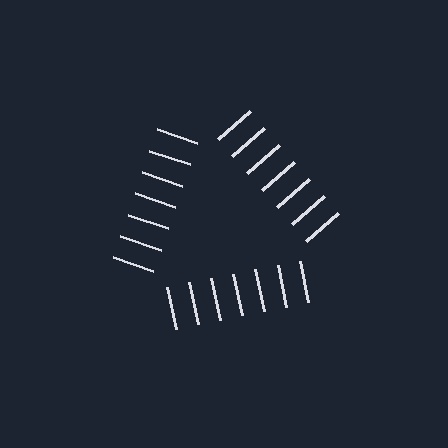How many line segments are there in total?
21 — 7 along each of the 3 edges.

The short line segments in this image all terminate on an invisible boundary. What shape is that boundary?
An illusory triangle — the line segments terminate on its edges but no continuous stroke is drawn.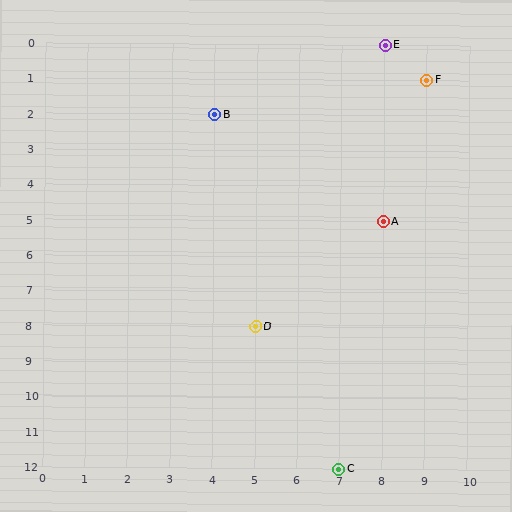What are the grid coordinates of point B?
Point B is at grid coordinates (4, 2).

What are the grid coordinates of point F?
Point F is at grid coordinates (9, 1).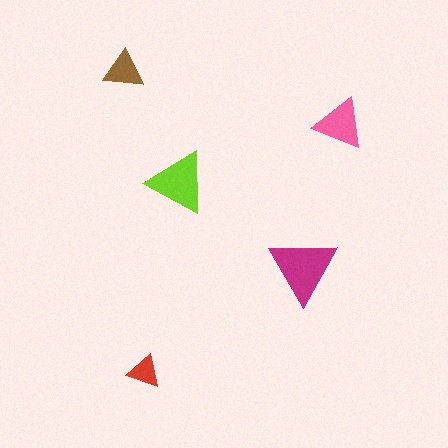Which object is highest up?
The brown triangle is topmost.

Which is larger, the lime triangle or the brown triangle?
The lime one.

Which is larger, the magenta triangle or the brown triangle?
The magenta one.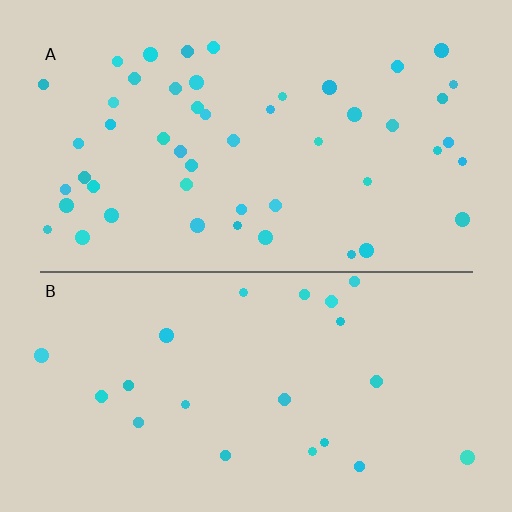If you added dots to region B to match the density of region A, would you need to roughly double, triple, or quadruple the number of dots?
Approximately double.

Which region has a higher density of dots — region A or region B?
A (the top).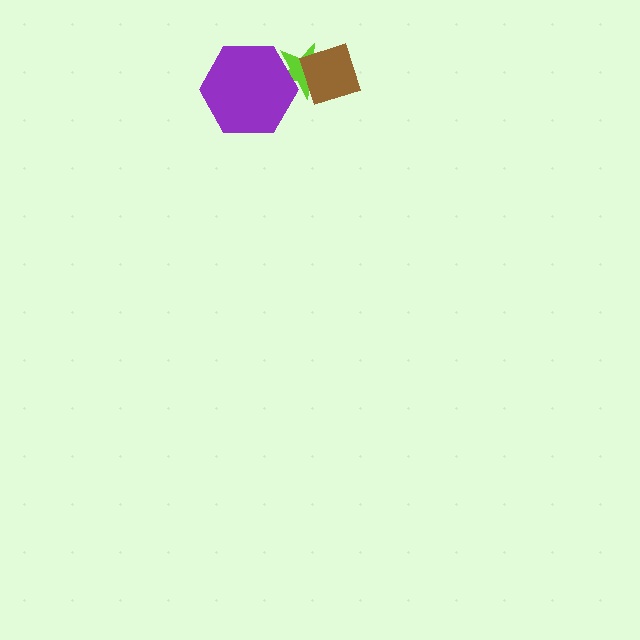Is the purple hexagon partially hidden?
No, no other shape covers it.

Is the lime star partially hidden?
Yes, it is partially covered by another shape.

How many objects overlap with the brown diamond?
1 object overlaps with the brown diamond.